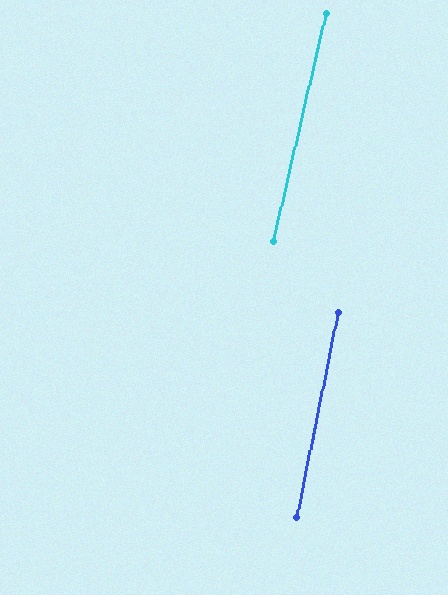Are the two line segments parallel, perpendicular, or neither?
Parallel — their directions differ by only 1.2°.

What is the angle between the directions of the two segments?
Approximately 1 degree.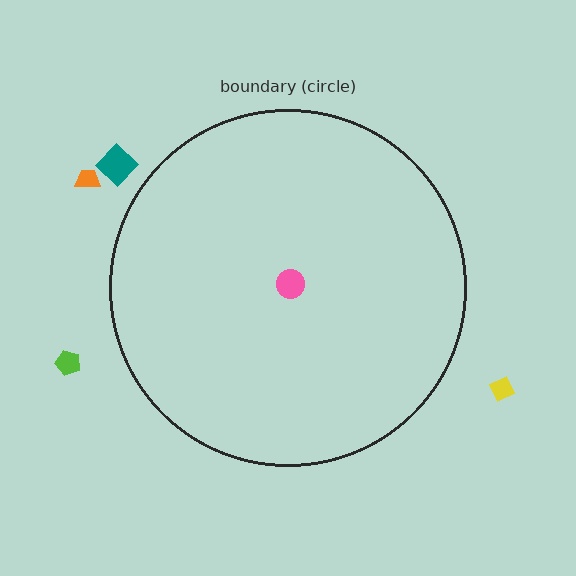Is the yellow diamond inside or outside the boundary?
Outside.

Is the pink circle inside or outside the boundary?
Inside.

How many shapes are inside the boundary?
1 inside, 4 outside.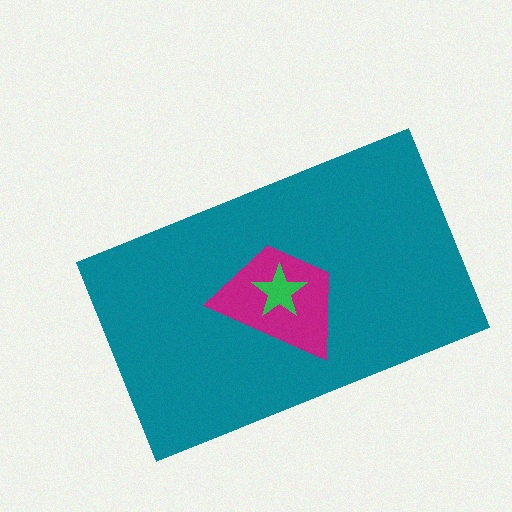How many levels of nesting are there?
3.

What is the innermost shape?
The green star.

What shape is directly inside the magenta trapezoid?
The green star.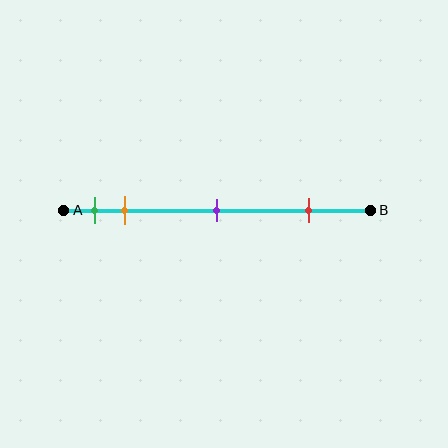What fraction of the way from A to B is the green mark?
The green mark is approximately 10% (0.1) of the way from A to B.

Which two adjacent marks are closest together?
The green and orange marks are the closest adjacent pair.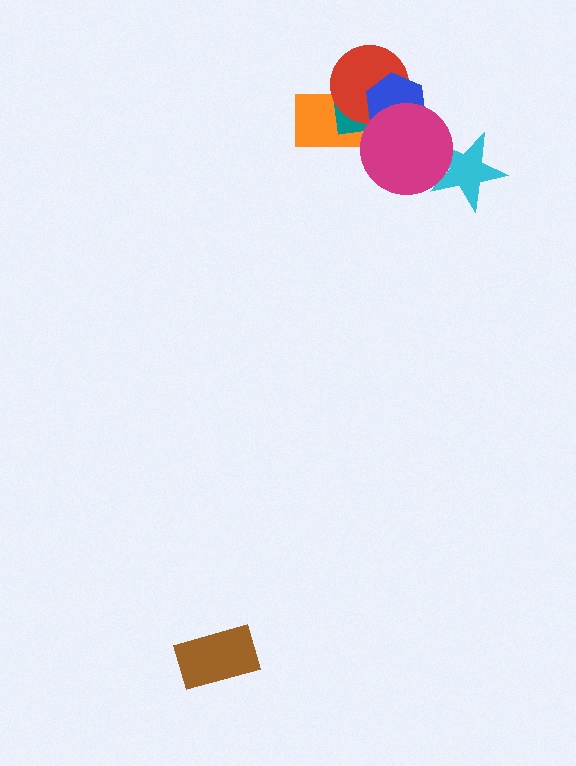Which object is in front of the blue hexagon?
The magenta circle is in front of the blue hexagon.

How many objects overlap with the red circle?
4 objects overlap with the red circle.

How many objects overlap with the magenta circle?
5 objects overlap with the magenta circle.